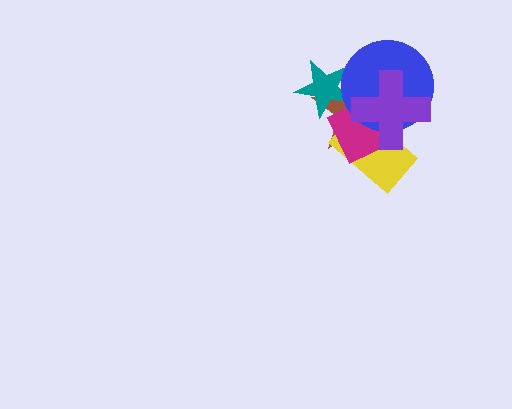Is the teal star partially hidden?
Yes, it is partially covered by another shape.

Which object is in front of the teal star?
The blue circle is in front of the teal star.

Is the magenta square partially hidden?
Yes, it is partially covered by another shape.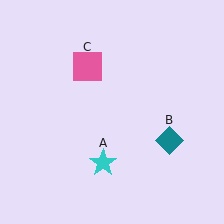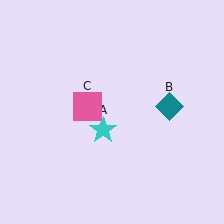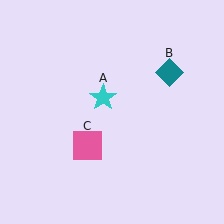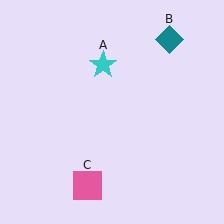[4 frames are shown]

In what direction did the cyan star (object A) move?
The cyan star (object A) moved up.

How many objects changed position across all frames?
3 objects changed position: cyan star (object A), teal diamond (object B), pink square (object C).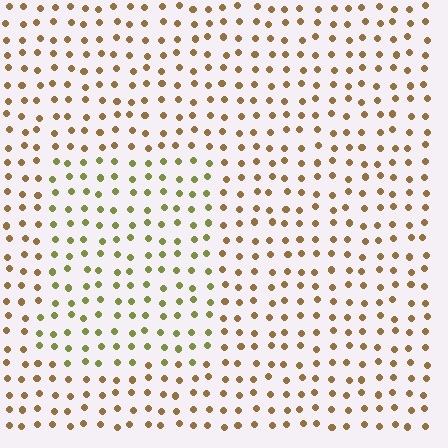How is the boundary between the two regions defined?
The boundary is defined purely by a slight shift in hue (about 41 degrees). Spacing, size, and orientation are identical on both sides.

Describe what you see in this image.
The image is filled with small brown elements in a uniform arrangement. A rectangle-shaped region is visible where the elements are tinted to a slightly different hue, forming a subtle color boundary.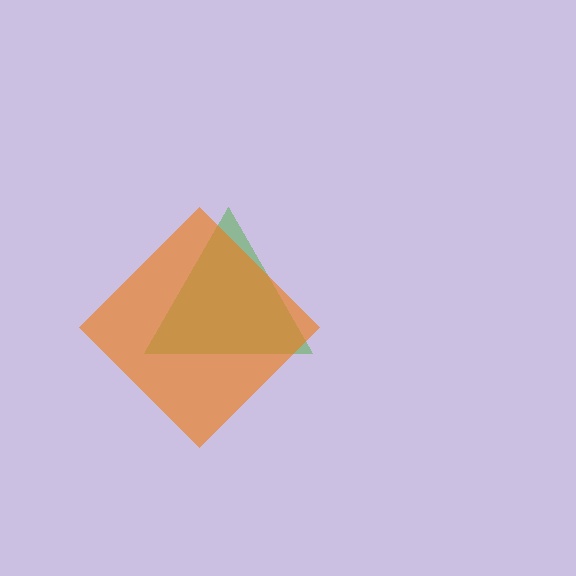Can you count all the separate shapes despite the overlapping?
Yes, there are 2 separate shapes.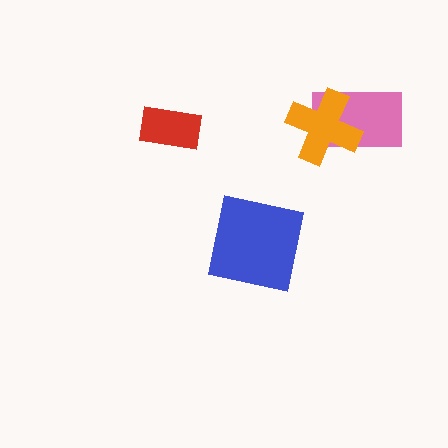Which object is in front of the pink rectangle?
The orange cross is in front of the pink rectangle.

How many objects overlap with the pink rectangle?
1 object overlaps with the pink rectangle.